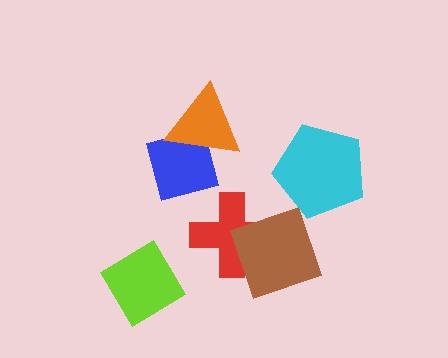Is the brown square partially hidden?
No, no other shape covers it.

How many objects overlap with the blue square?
1 object overlaps with the blue square.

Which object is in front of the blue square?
The orange triangle is in front of the blue square.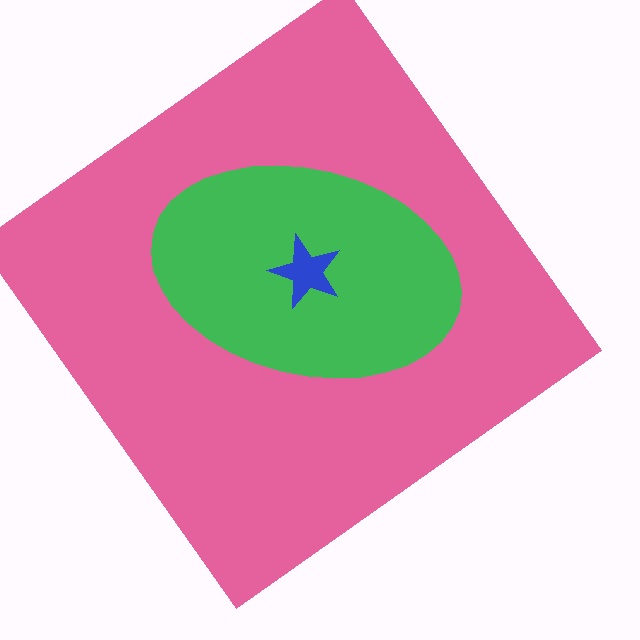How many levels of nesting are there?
3.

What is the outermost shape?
The pink diamond.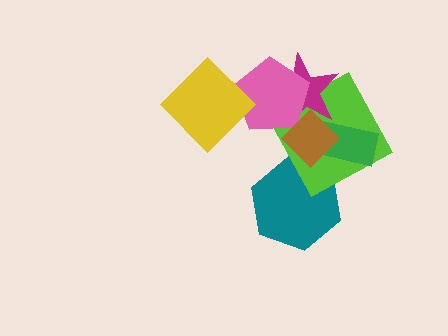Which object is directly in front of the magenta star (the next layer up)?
The pink pentagon is directly in front of the magenta star.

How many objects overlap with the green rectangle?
2 objects overlap with the green rectangle.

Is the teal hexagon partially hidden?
Yes, it is partially covered by another shape.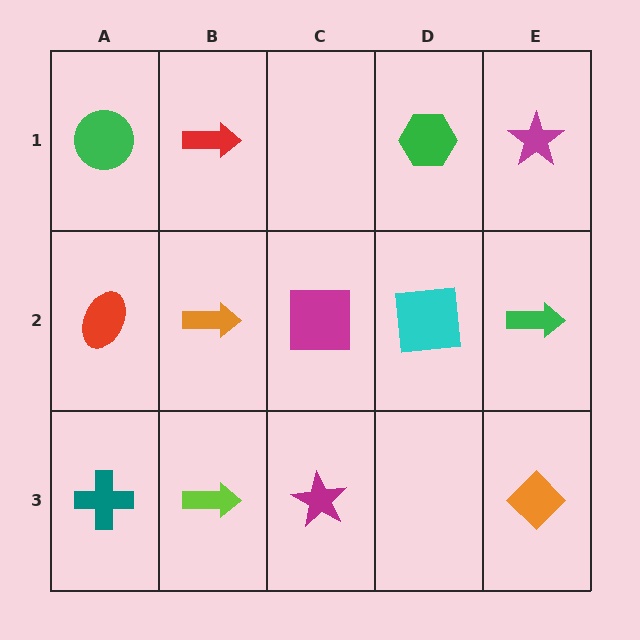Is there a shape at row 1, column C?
No, that cell is empty.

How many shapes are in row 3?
4 shapes.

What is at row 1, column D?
A green hexagon.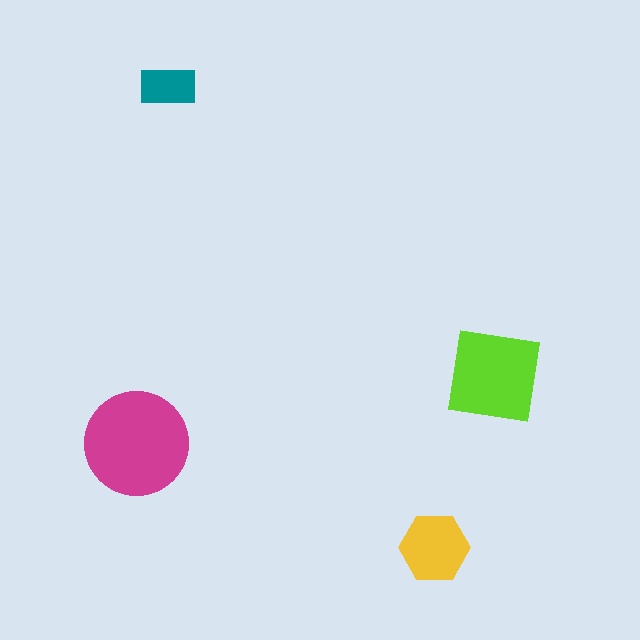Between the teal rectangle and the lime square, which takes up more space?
The lime square.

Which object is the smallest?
The teal rectangle.